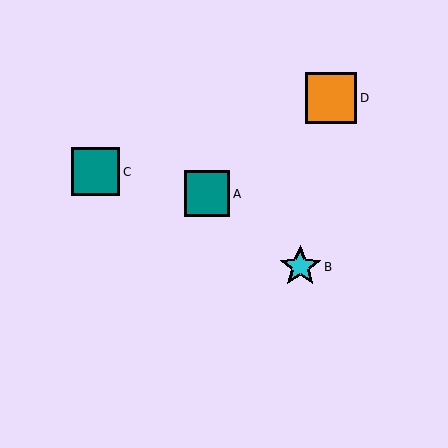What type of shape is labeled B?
Shape B is a cyan star.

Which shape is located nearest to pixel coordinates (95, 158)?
The teal square (labeled C) at (96, 172) is nearest to that location.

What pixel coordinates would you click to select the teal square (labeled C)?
Click at (96, 172) to select the teal square C.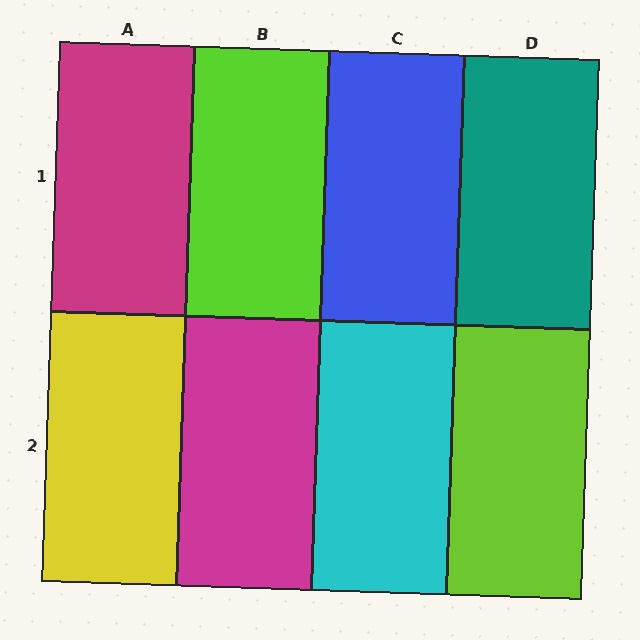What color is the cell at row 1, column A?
Magenta.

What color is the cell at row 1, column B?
Lime.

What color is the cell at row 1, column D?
Teal.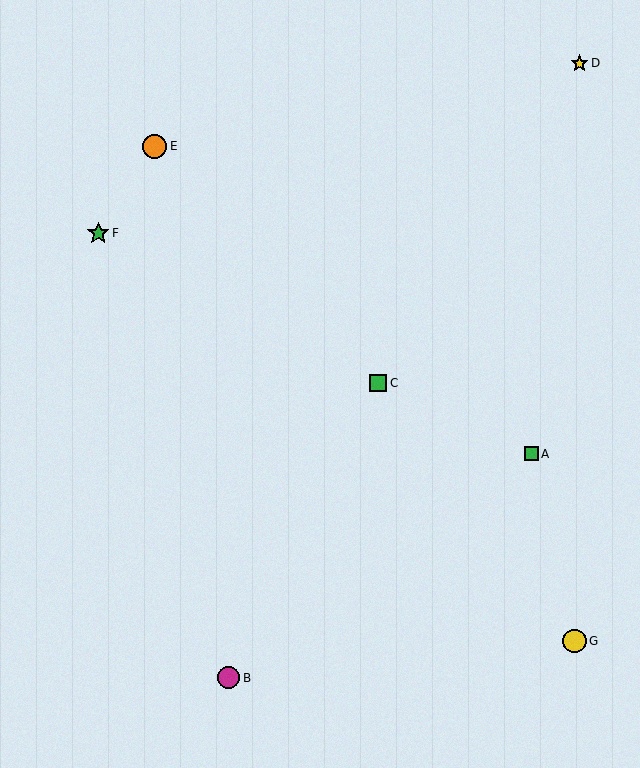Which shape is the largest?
The orange circle (labeled E) is the largest.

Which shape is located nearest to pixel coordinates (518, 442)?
The green square (labeled A) at (531, 454) is nearest to that location.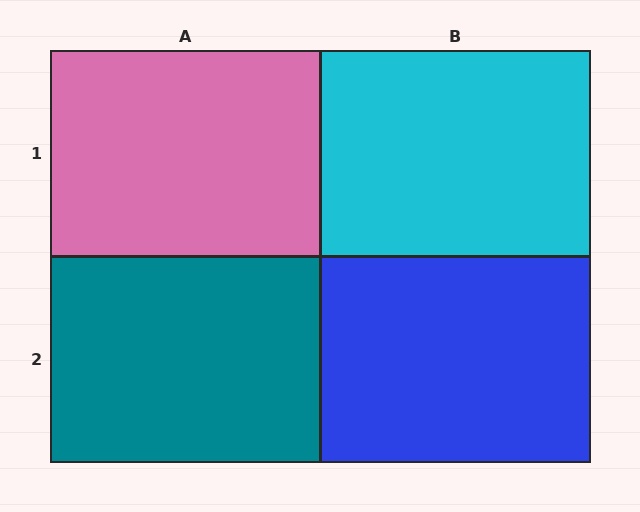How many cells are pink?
1 cell is pink.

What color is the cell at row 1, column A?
Pink.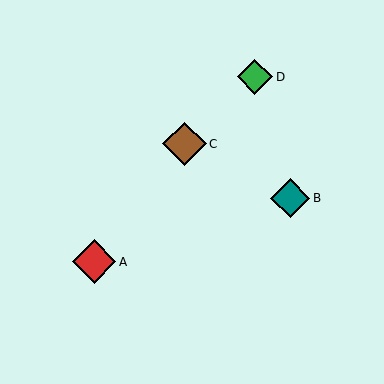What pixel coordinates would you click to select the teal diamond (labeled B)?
Click at (290, 198) to select the teal diamond B.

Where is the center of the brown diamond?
The center of the brown diamond is at (184, 144).